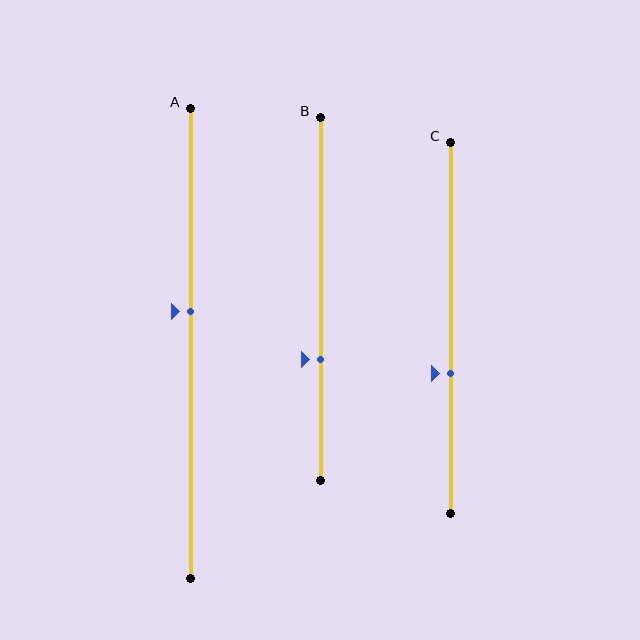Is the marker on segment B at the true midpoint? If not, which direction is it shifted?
No, the marker on segment B is shifted downward by about 17% of the segment length.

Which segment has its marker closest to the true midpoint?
Segment A has its marker closest to the true midpoint.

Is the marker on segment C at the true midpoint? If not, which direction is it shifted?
No, the marker on segment C is shifted downward by about 12% of the segment length.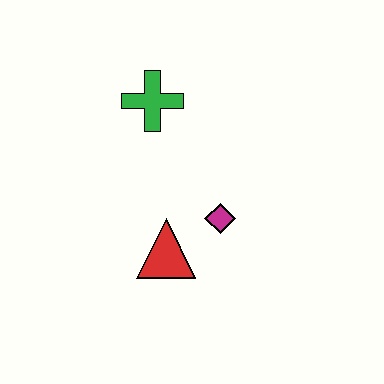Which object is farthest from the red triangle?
The green cross is farthest from the red triangle.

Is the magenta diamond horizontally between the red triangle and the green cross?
No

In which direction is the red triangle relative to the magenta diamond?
The red triangle is to the left of the magenta diamond.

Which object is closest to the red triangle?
The magenta diamond is closest to the red triangle.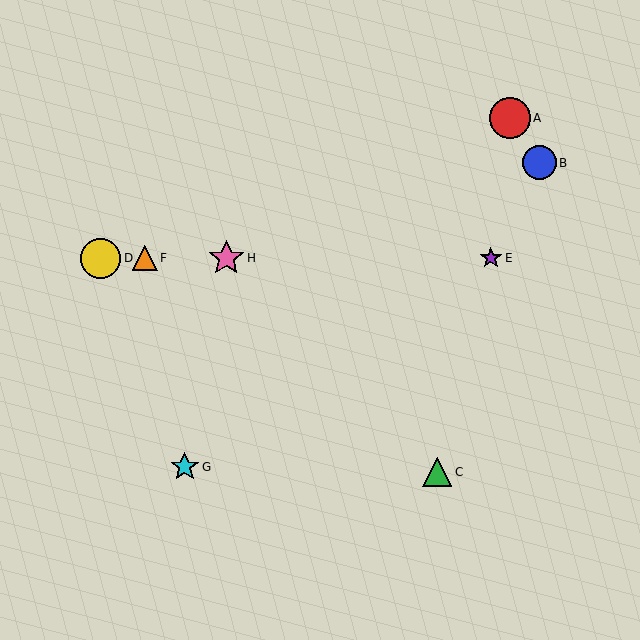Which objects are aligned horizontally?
Objects D, E, F, H are aligned horizontally.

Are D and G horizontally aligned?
No, D is at y≈258 and G is at y≈467.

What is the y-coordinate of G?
Object G is at y≈467.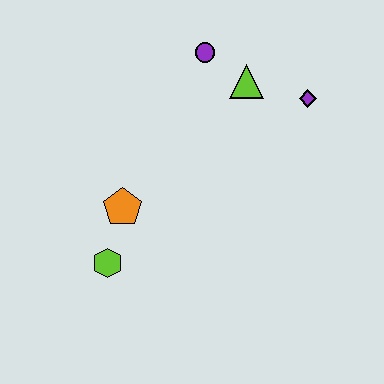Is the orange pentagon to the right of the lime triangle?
No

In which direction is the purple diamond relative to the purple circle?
The purple diamond is to the right of the purple circle.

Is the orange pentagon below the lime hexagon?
No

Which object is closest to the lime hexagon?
The orange pentagon is closest to the lime hexagon.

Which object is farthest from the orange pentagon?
The purple diamond is farthest from the orange pentagon.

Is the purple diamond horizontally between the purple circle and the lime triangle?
No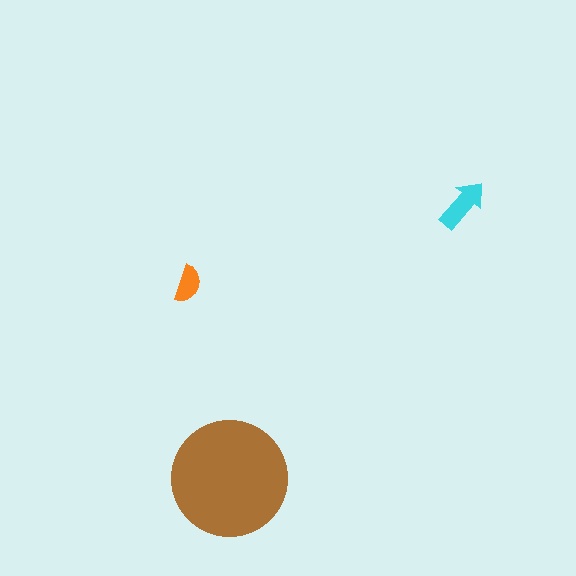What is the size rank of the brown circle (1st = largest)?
1st.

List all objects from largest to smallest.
The brown circle, the cyan arrow, the orange semicircle.